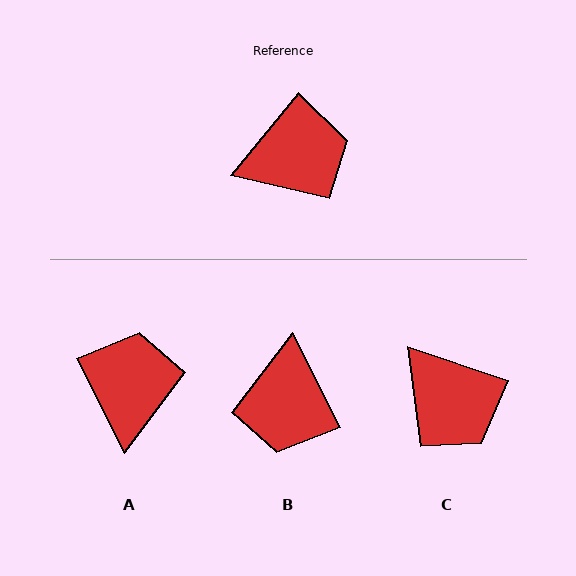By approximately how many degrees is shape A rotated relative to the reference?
Approximately 66 degrees counter-clockwise.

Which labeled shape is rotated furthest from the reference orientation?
B, about 114 degrees away.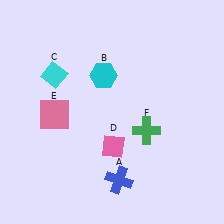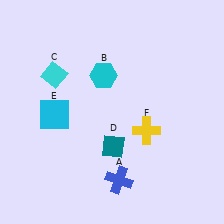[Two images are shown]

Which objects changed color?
D changed from pink to teal. E changed from pink to cyan. F changed from green to yellow.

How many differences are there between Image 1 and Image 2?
There are 3 differences between the two images.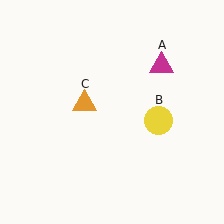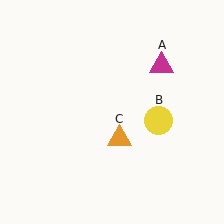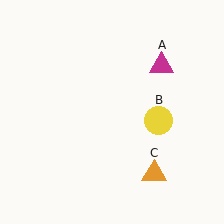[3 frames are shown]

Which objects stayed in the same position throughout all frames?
Magenta triangle (object A) and yellow circle (object B) remained stationary.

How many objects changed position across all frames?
1 object changed position: orange triangle (object C).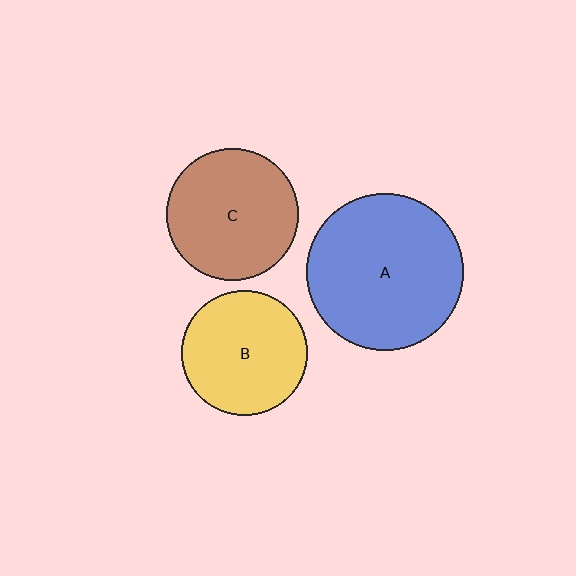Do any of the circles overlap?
No, none of the circles overlap.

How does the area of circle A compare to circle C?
Approximately 1.4 times.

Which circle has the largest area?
Circle A (blue).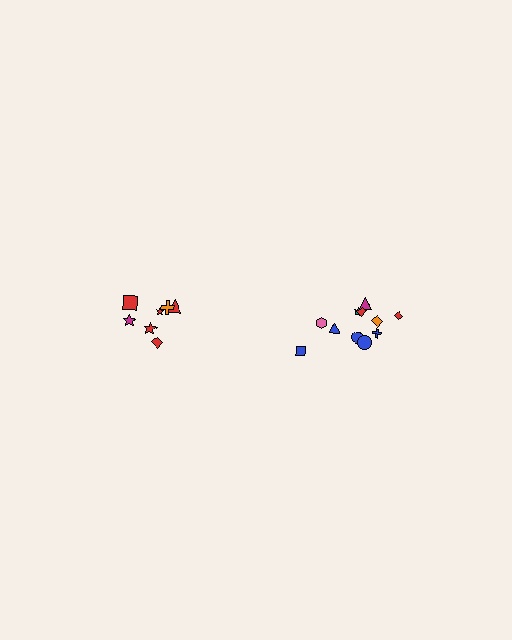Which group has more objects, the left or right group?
The right group.